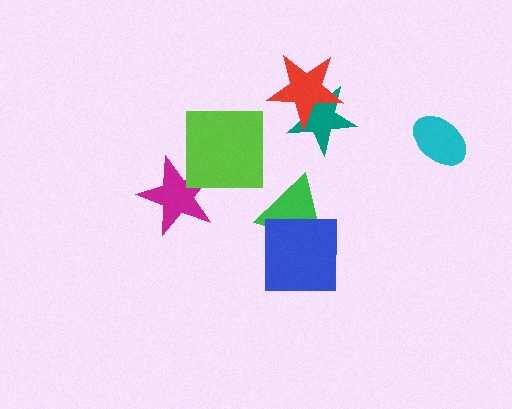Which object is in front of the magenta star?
The lime square is in front of the magenta star.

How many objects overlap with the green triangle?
1 object overlaps with the green triangle.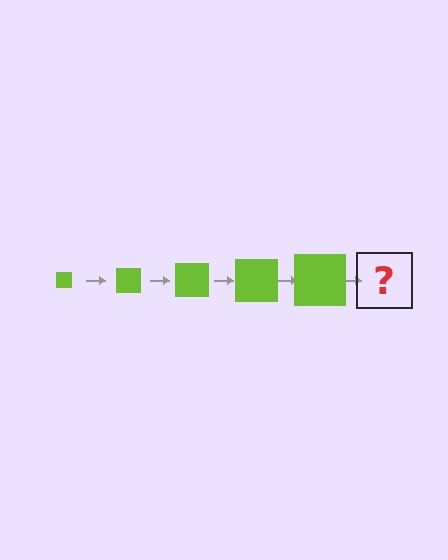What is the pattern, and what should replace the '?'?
The pattern is that the square gets progressively larger each step. The '?' should be a lime square, larger than the previous one.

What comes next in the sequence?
The next element should be a lime square, larger than the previous one.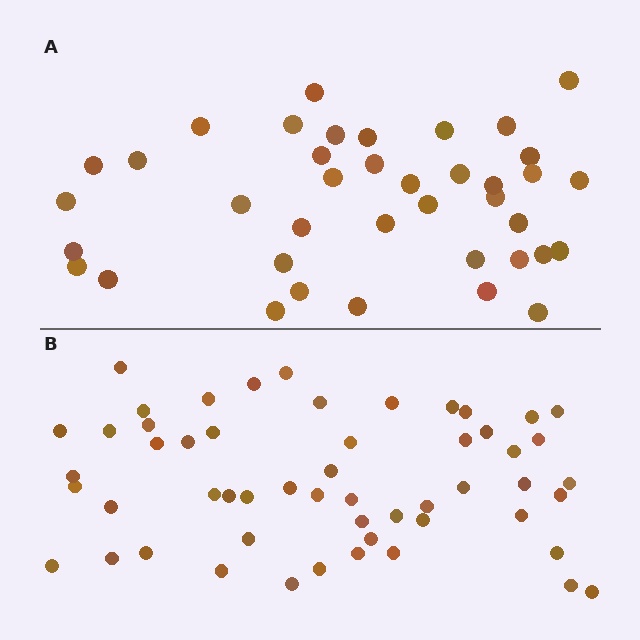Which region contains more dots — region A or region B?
Region B (the bottom region) has more dots.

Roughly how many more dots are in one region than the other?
Region B has approximately 15 more dots than region A.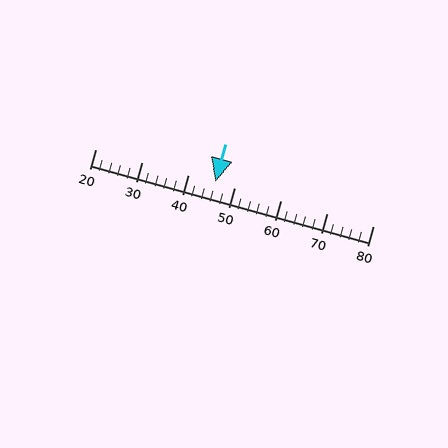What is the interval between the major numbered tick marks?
The major tick marks are spaced 10 units apart.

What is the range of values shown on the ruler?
The ruler shows values from 20 to 80.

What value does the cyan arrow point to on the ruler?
The cyan arrow points to approximately 46.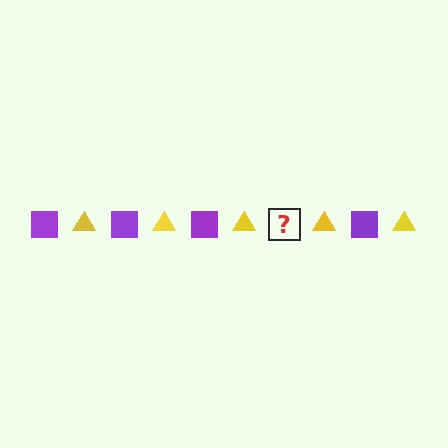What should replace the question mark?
The question mark should be replaced with a purple square.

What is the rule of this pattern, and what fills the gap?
The rule is that the pattern alternates between purple square and yellow triangle. The gap should be filled with a purple square.